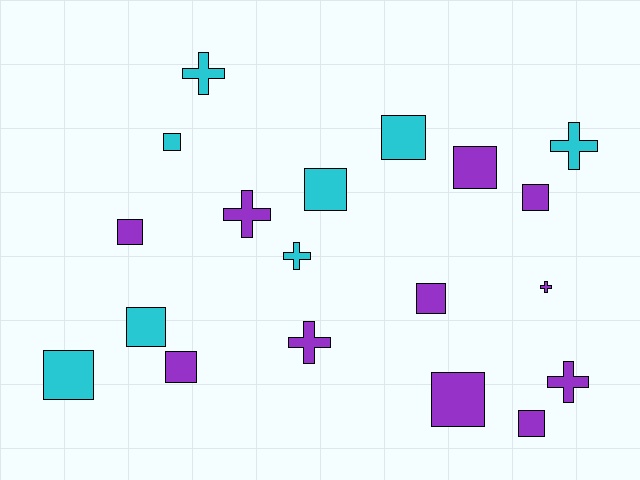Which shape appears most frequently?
Square, with 12 objects.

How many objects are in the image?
There are 19 objects.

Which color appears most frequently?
Purple, with 11 objects.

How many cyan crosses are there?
There are 3 cyan crosses.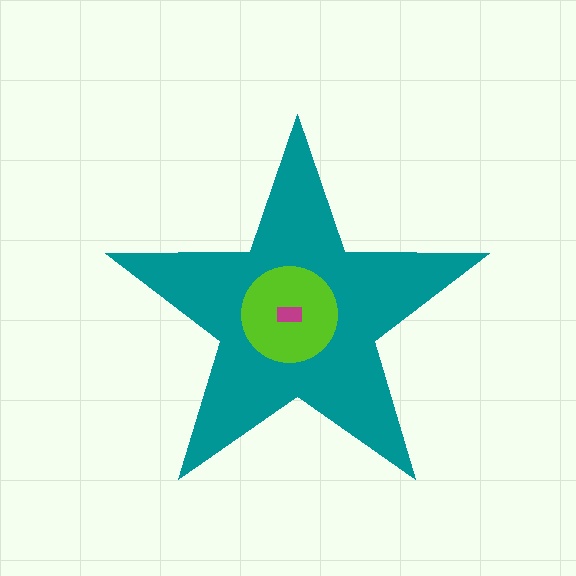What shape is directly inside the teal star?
The lime circle.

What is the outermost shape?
The teal star.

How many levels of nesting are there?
3.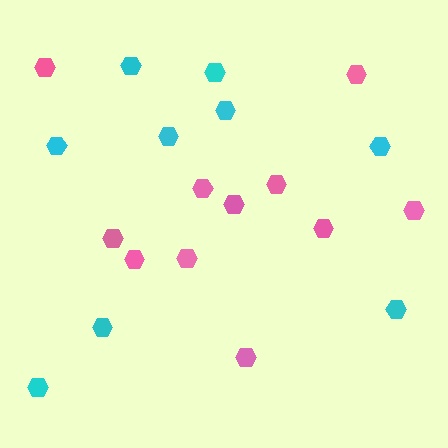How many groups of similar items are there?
There are 2 groups: one group of pink hexagons (11) and one group of cyan hexagons (9).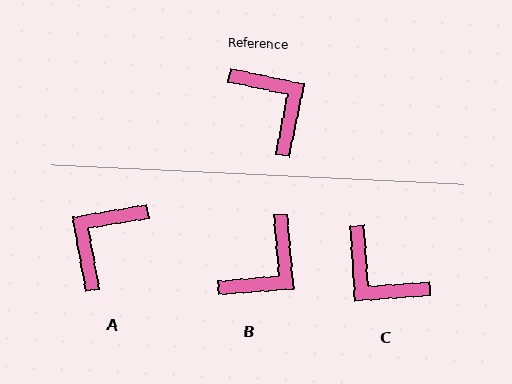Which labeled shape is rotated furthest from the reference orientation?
C, about 165 degrees away.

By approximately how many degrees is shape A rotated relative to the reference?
Approximately 112 degrees counter-clockwise.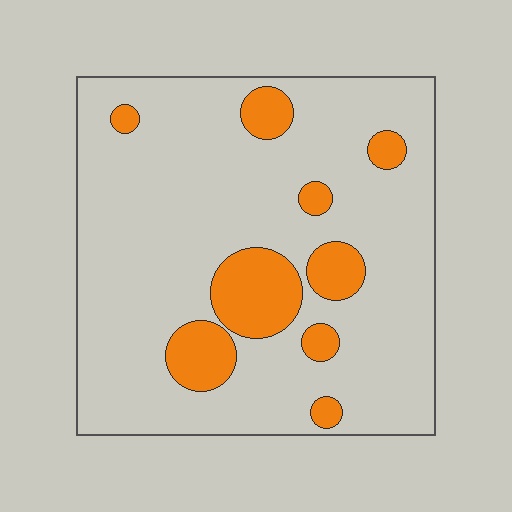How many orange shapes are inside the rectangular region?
9.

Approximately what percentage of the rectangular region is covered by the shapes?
Approximately 15%.